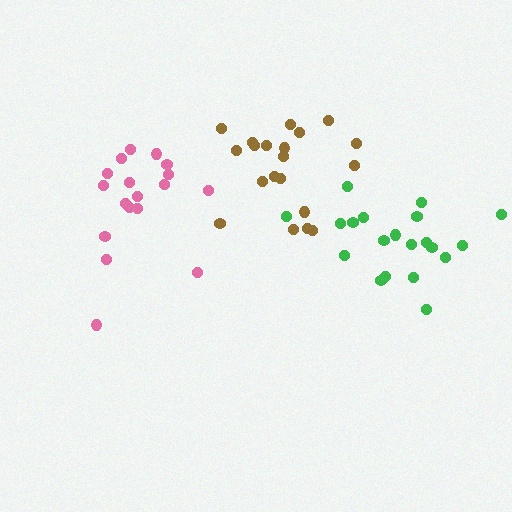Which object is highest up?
The brown cluster is topmost.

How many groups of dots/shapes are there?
There are 3 groups.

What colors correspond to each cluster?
The clusters are colored: brown, green, pink.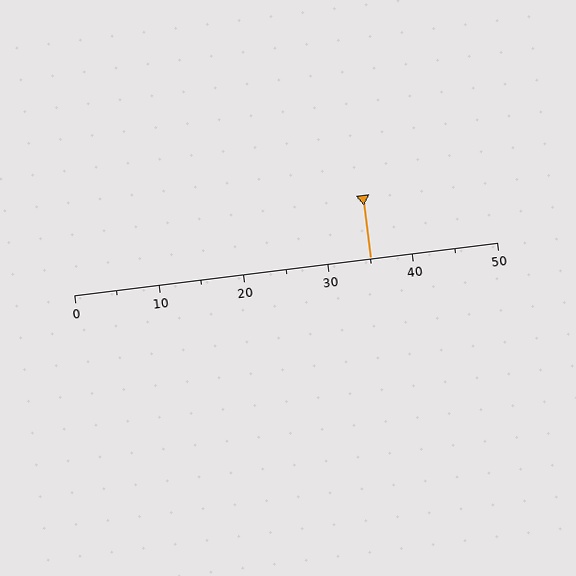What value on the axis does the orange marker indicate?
The marker indicates approximately 35.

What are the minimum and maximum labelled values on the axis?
The axis runs from 0 to 50.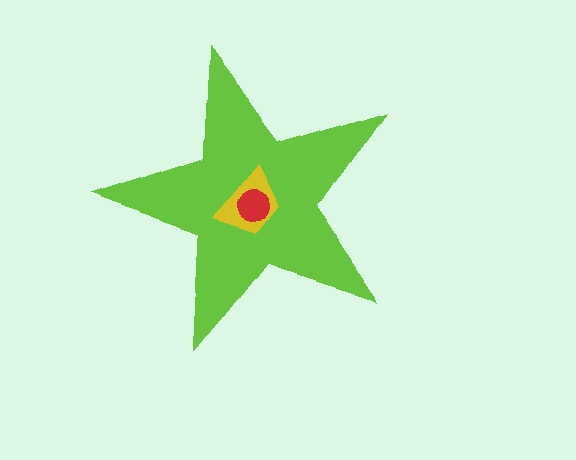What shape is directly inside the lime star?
The yellow trapezoid.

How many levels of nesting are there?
3.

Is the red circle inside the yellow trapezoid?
Yes.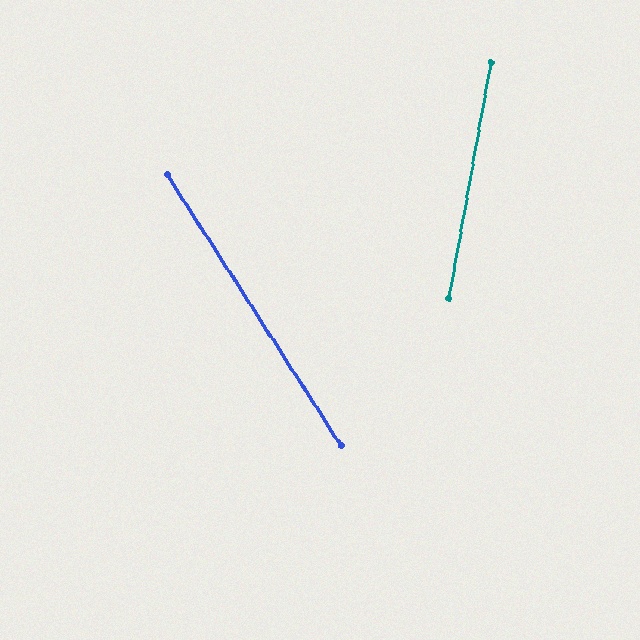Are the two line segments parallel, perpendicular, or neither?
Neither parallel nor perpendicular — they differ by about 43°.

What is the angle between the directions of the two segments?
Approximately 43 degrees.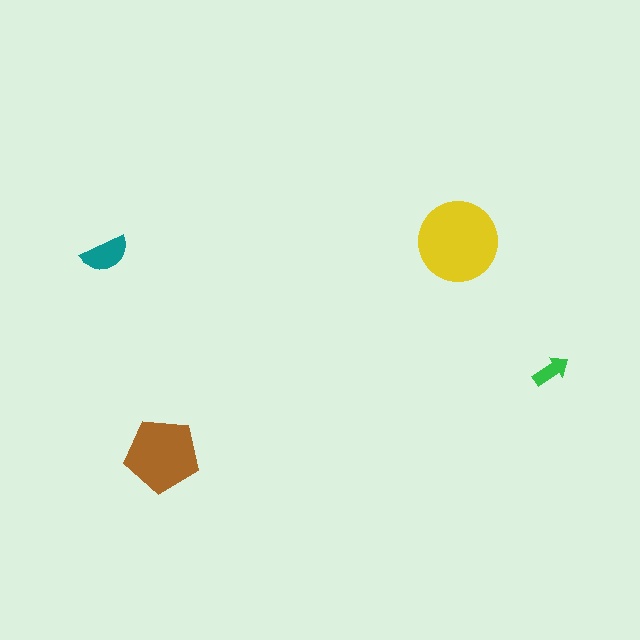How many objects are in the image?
There are 4 objects in the image.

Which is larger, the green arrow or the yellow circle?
The yellow circle.